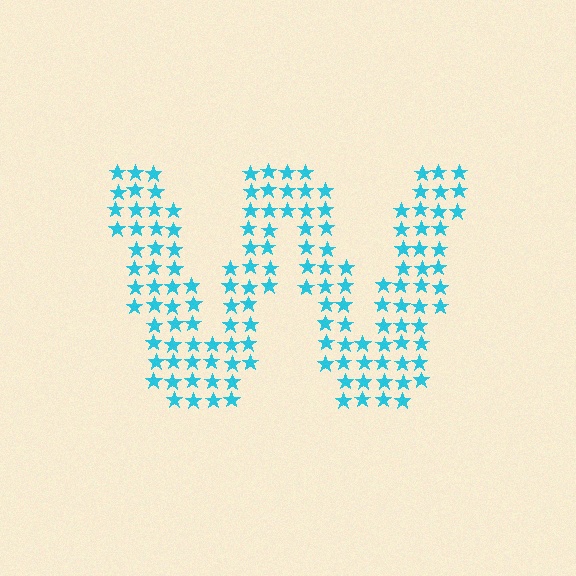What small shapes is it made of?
It is made of small stars.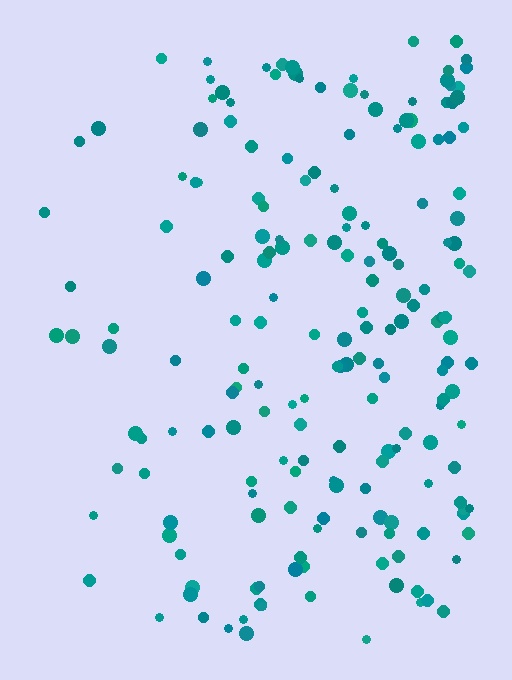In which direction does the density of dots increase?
From left to right, with the right side densest.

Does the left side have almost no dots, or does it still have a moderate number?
Still a moderate number, just noticeably fewer than the right.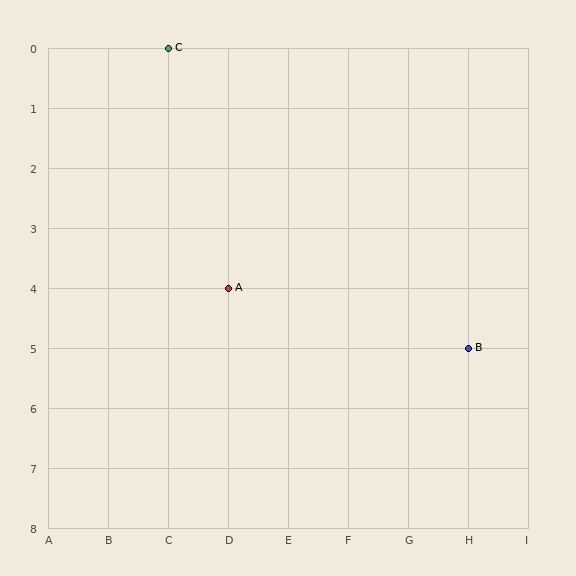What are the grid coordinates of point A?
Point A is at grid coordinates (D, 4).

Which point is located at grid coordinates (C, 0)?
Point C is at (C, 0).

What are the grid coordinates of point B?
Point B is at grid coordinates (H, 5).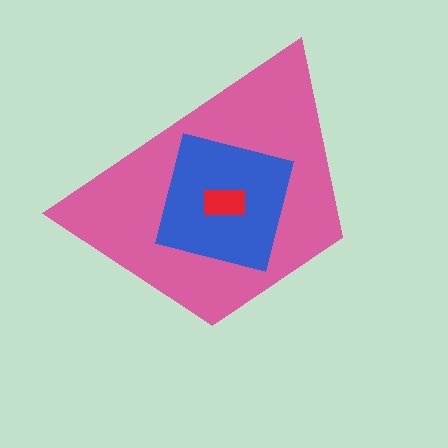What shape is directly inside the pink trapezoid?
The blue square.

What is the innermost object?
The red rectangle.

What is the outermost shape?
The pink trapezoid.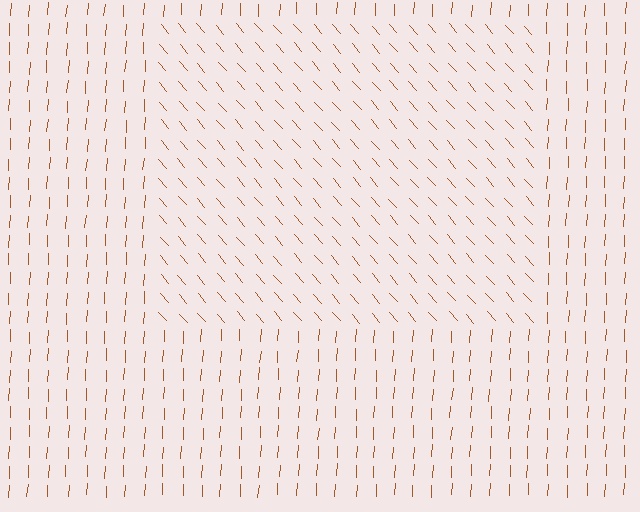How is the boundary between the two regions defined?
The boundary is defined purely by a change in line orientation (approximately 45 degrees difference). All lines are the same color and thickness.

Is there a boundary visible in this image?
Yes, there is a texture boundary formed by a change in line orientation.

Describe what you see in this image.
The image is filled with small brown line segments. A rectangle region in the image has lines oriented differently from the surrounding lines, creating a visible texture boundary.